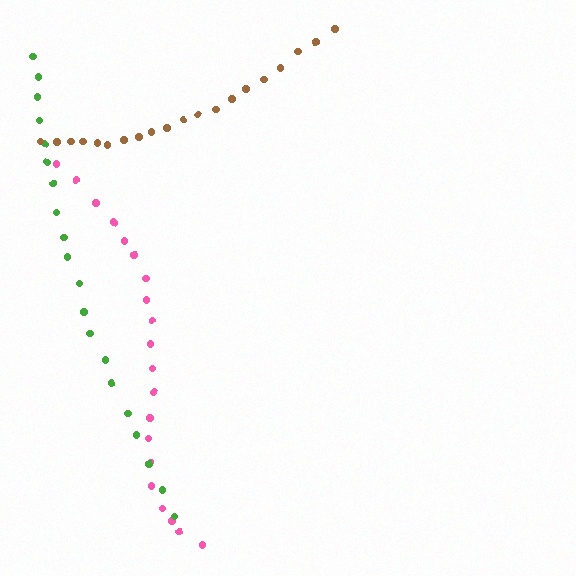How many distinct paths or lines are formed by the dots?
There are 3 distinct paths.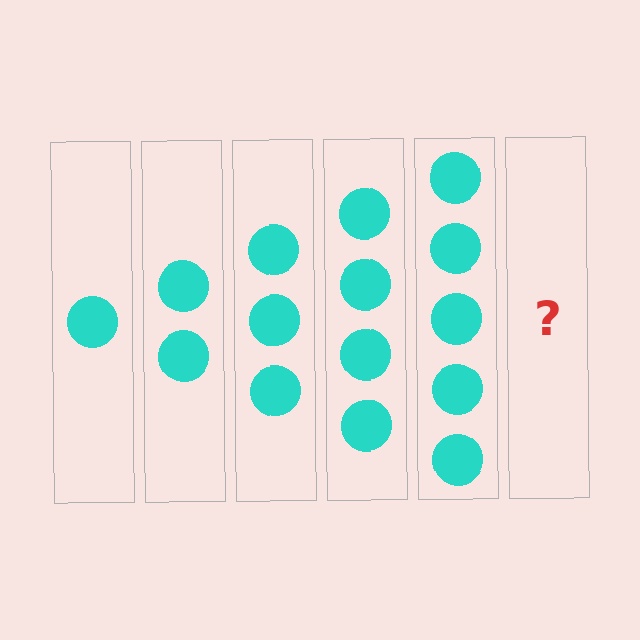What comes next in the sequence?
The next element should be 6 circles.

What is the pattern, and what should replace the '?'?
The pattern is that each step adds one more circle. The '?' should be 6 circles.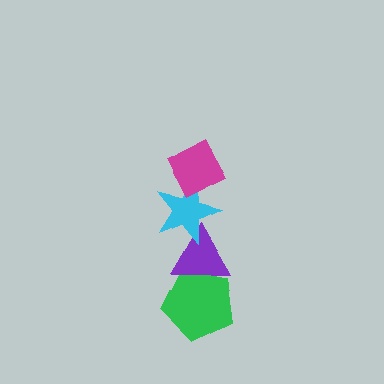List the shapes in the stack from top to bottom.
From top to bottom: the magenta diamond, the cyan star, the purple triangle, the green pentagon.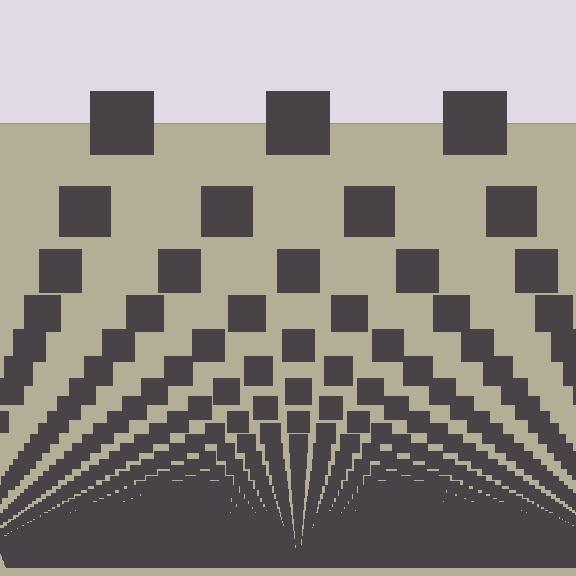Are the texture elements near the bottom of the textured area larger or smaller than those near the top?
Smaller. The gradient is inverted — elements near the bottom are smaller and denser.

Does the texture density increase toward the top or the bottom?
Density increases toward the bottom.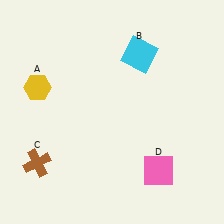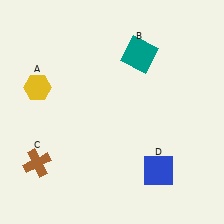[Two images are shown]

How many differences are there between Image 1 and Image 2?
There are 2 differences between the two images.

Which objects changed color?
B changed from cyan to teal. D changed from pink to blue.